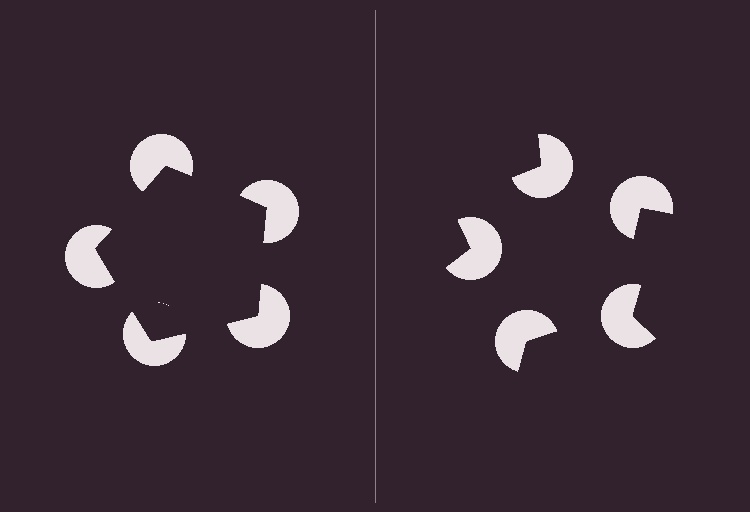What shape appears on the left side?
An illusory pentagon.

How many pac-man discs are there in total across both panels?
10 — 5 on each side.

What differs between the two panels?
The pac-man discs are positioned identically on both sides; only the wedge orientations differ. On the left they align to a pentagon; on the right they are misaligned.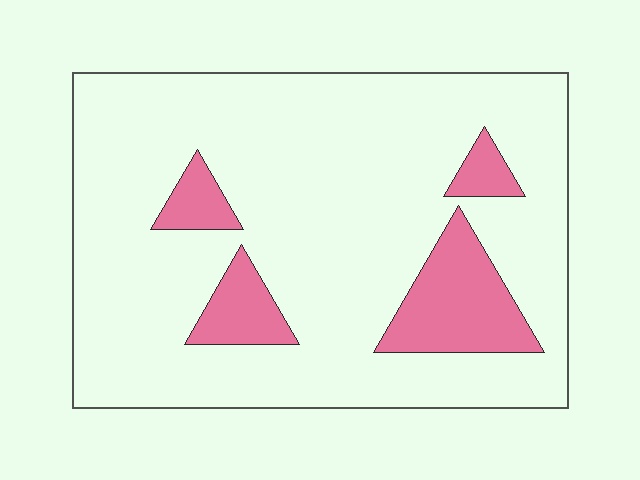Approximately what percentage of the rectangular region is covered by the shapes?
Approximately 15%.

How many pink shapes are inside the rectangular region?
4.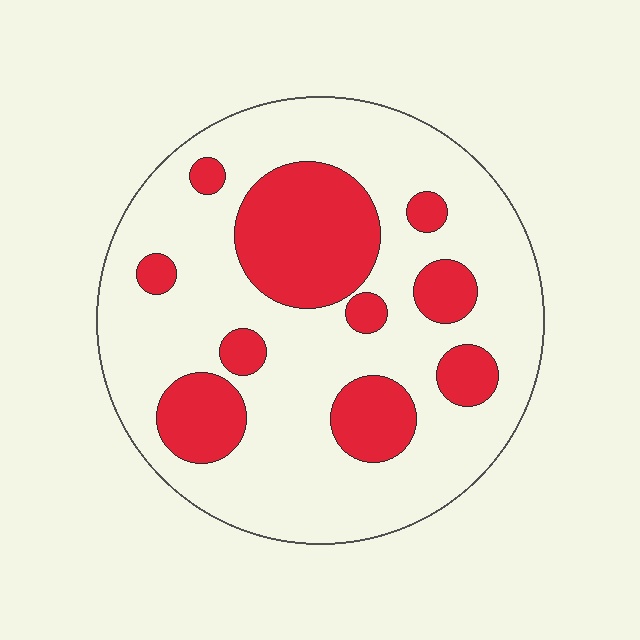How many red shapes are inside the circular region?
10.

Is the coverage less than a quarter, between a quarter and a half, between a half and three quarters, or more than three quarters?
Between a quarter and a half.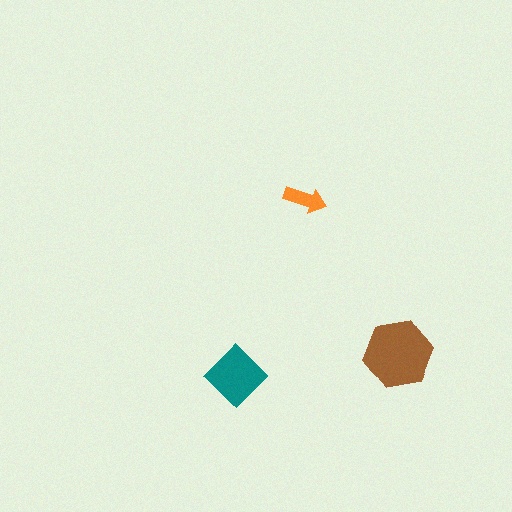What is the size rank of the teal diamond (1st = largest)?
2nd.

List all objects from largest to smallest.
The brown hexagon, the teal diamond, the orange arrow.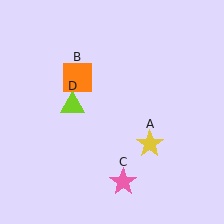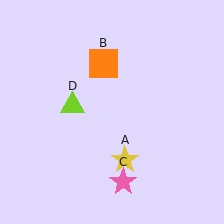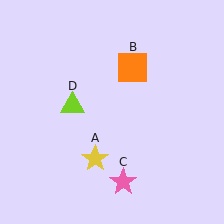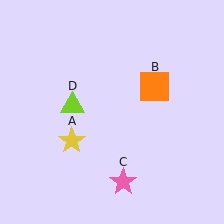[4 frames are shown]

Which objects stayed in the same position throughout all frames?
Pink star (object C) and lime triangle (object D) remained stationary.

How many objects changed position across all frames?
2 objects changed position: yellow star (object A), orange square (object B).